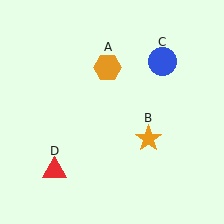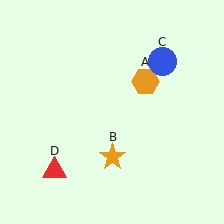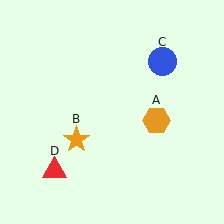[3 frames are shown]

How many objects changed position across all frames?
2 objects changed position: orange hexagon (object A), orange star (object B).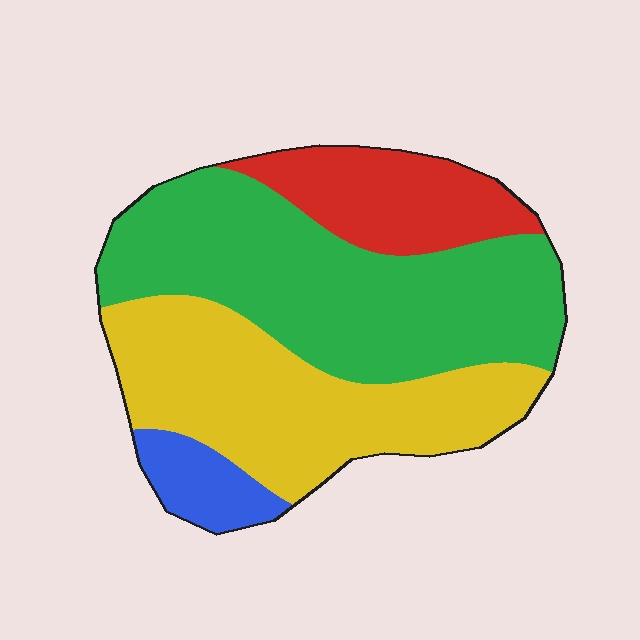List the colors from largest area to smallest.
From largest to smallest: green, yellow, red, blue.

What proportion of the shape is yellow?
Yellow takes up about one third (1/3) of the shape.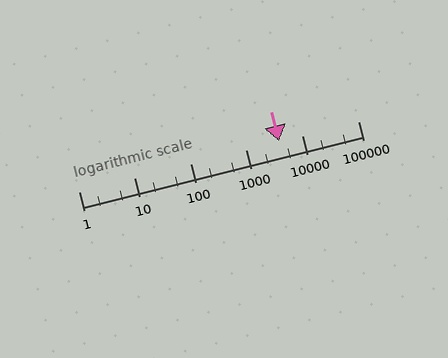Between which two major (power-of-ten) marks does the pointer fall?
The pointer is between 1000 and 10000.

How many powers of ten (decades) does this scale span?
The scale spans 5 decades, from 1 to 100000.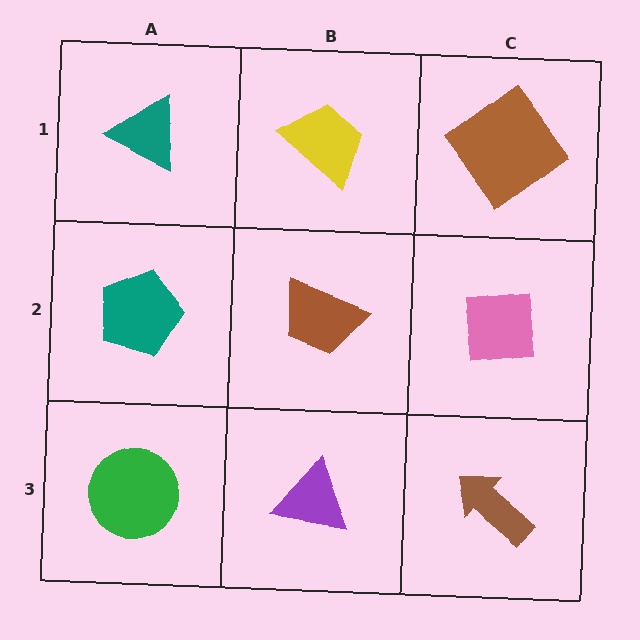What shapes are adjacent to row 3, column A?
A teal pentagon (row 2, column A), a purple triangle (row 3, column B).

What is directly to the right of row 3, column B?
A brown arrow.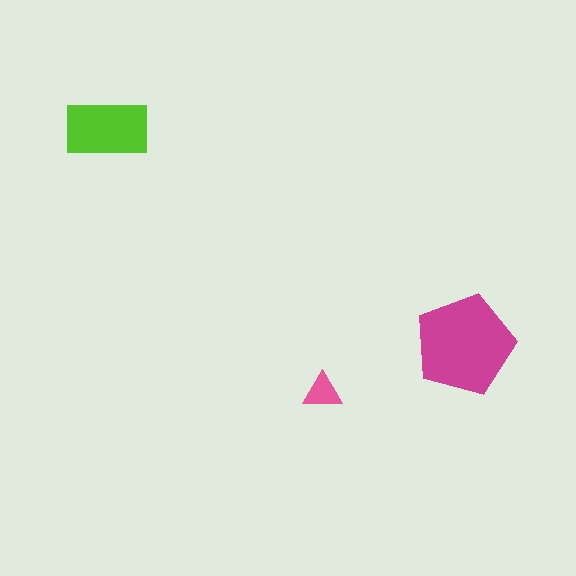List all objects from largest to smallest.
The magenta pentagon, the lime rectangle, the pink triangle.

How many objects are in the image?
There are 3 objects in the image.